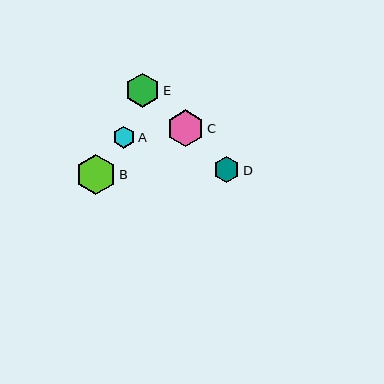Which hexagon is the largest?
Hexagon B is the largest with a size of approximately 40 pixels.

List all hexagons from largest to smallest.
From largest to smallest: B, C, E, D, A.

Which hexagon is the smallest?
Hexagon A is the smallest with a size of approximately 22 pixels.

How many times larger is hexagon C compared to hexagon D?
Hexagon C is approximately 1.4 times the size of hexagon D.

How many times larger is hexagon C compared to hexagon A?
Hexagon C is approximately 1.7 times the size of hexagon A.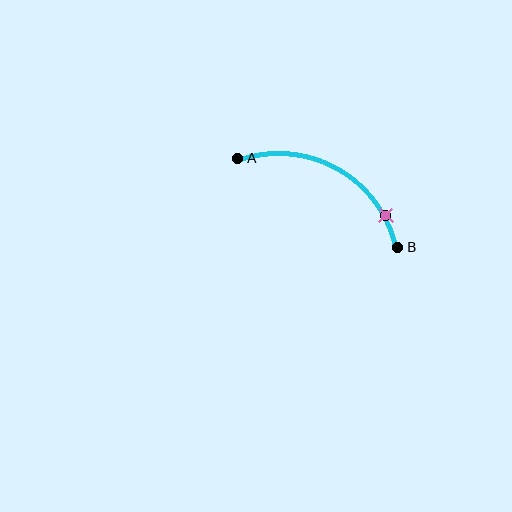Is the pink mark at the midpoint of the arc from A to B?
No. The pink mark lies on the arc but is closer to endpoint B. The arc midpoint would be at the point on the curve equidistant along the arc from both A and B.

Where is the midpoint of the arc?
The arc midpoint is the point on the curve farthest from the straight line joining A and B. It sits above that line.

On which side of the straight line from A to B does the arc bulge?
The arc bulges above the straight line connecting A and B.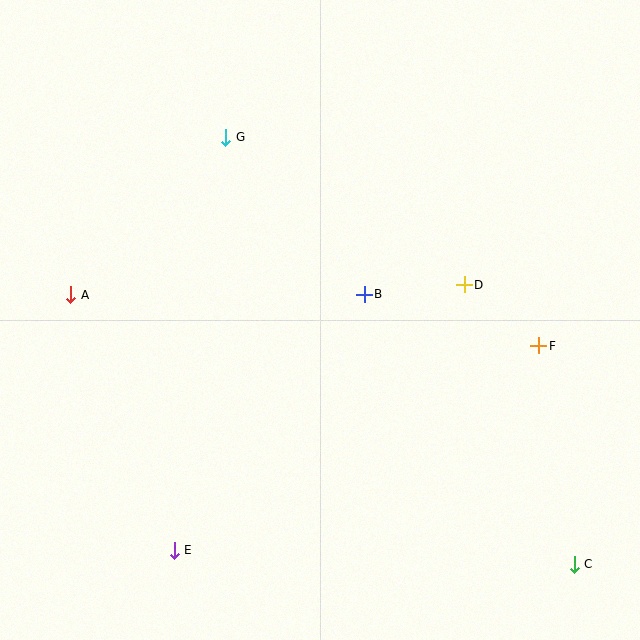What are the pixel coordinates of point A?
Point A is at (71, 295).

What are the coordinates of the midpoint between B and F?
The midpoint between B and F is at (452, 320).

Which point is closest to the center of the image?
Point B at (364, 294) is closest to the center.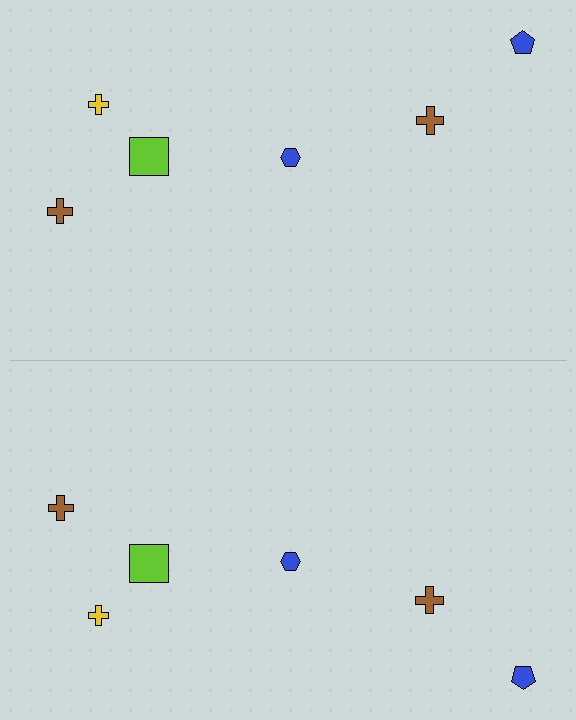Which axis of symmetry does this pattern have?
The pattern has a horizontal axis of symmetry running through the center of the image.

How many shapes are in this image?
There are 12 shapes in this image.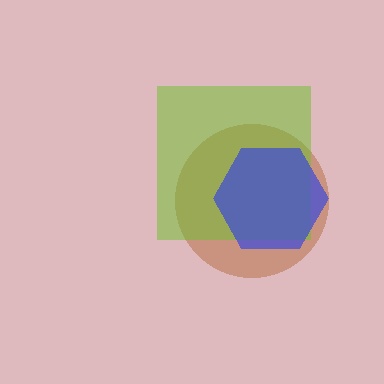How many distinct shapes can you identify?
There are 3 distinct shapes: a brown circle, a lime square, a blue hexagon.